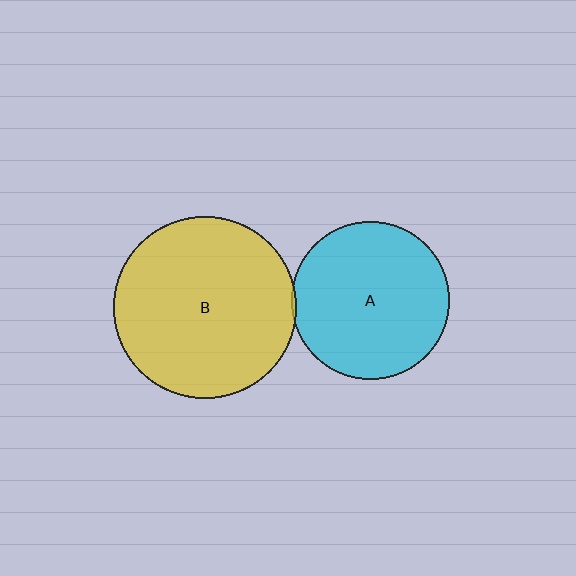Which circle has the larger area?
Circle B (yellow).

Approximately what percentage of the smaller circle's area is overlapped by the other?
Approximately 5%.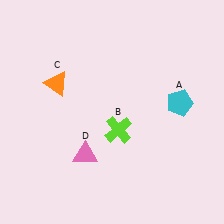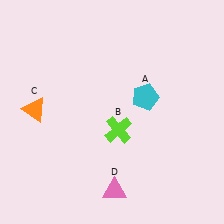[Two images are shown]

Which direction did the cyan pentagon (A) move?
The cyan pentagon (A) moved left.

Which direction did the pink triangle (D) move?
The pink triangle (D) moved down.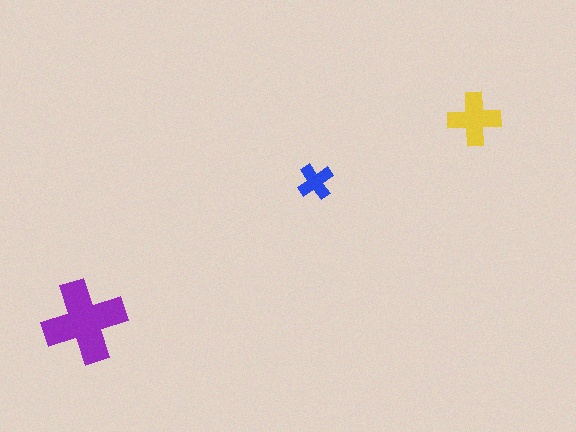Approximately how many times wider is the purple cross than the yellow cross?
About 1.5 times wider.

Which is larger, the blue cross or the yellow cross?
The yellow one.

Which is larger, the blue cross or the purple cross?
The purple one.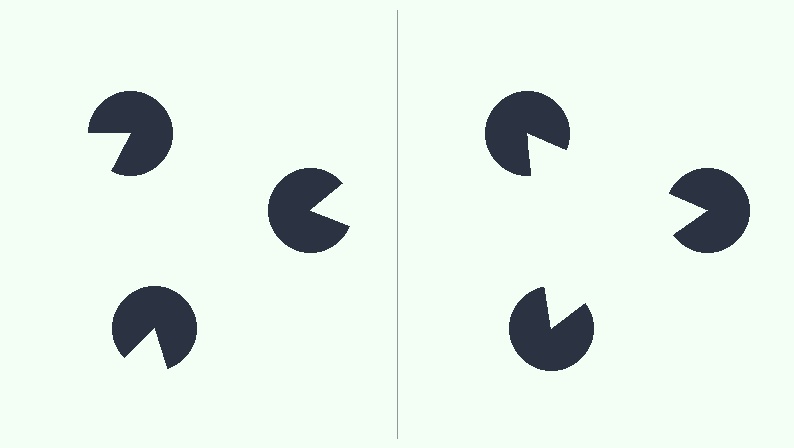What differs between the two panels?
The pac-man discs are positioned identically on both sides; only the wedge orientations differ. On the right they align to a triangle; on the left they are misaligned.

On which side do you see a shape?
An illusory triangle appears on the right side. On the left side the wedge cuts are rotated, so no coherent shape forms.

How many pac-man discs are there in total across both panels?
6 — 3 on each side.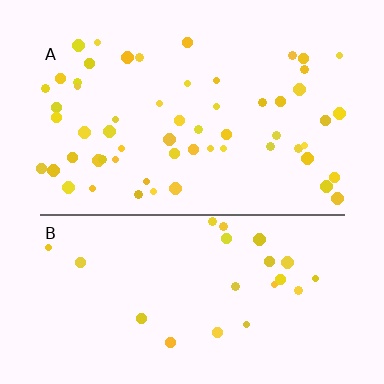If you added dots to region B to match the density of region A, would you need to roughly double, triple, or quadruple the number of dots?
Approximately double.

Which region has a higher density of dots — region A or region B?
A (the top).